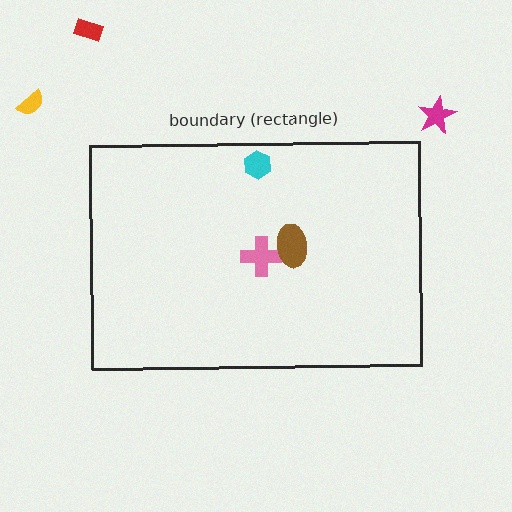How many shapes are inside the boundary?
3 inside, 3 outside.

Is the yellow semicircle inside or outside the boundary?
Outside.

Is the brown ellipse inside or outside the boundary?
Inside.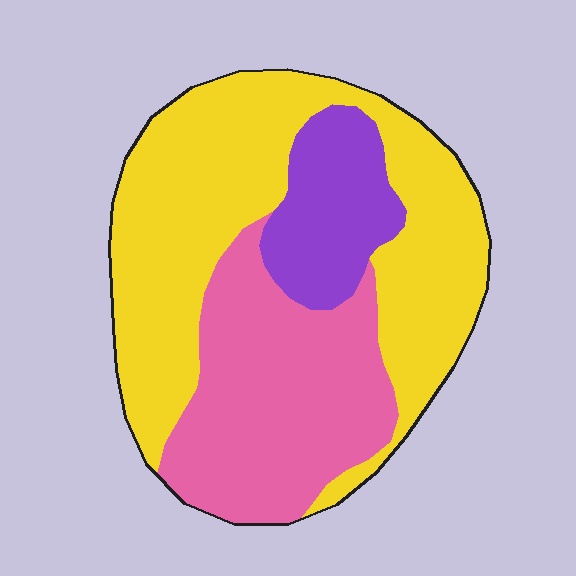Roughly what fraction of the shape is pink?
Pink takes up about one third (1/3) of the shape.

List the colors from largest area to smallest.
From largest to smallest: yellow, pink, purple.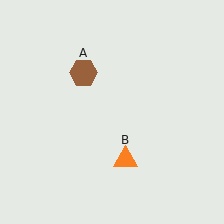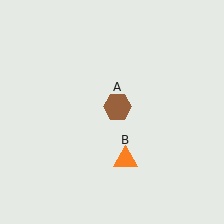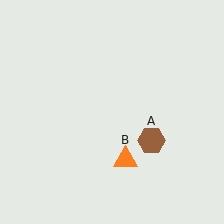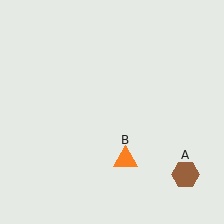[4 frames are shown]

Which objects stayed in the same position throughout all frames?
Orange triangle (object B) remained stationary.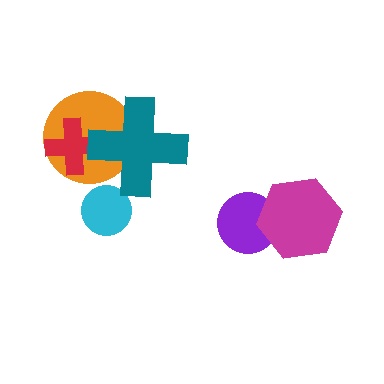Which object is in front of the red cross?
The teal cross is in front of the red cross.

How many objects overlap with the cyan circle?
0 objects overlap with the cyan circle.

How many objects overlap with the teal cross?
2 objects overlap with the teal cross.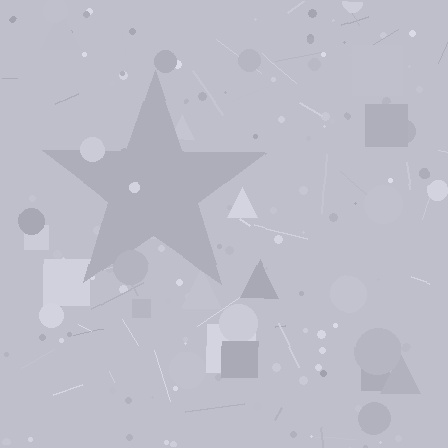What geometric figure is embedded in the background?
A star is embedded in the background.